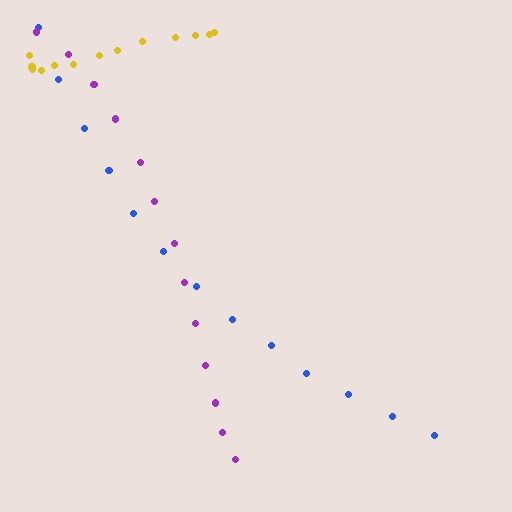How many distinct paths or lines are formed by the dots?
There are 3 distinct paths.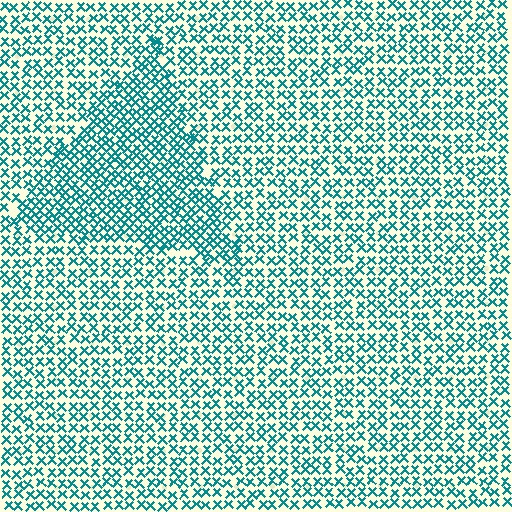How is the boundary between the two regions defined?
The boundary is defined by a change in element density (approximately 1.5x ratio). All elements are the same color, size, and shape.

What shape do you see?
I see a triangle.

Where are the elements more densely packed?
The elements are more densely packed inside the triangle boundary.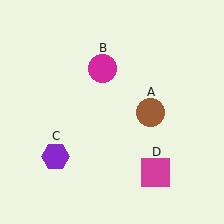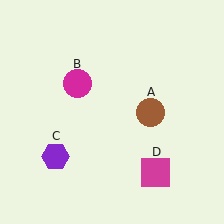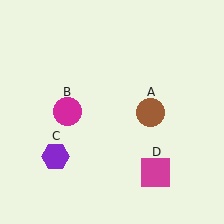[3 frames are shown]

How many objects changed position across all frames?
1 object changed position: magenta circle (object B).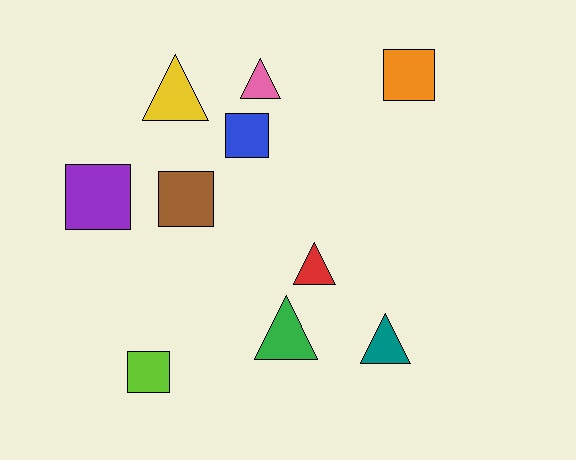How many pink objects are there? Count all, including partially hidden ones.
There is 1 pink object.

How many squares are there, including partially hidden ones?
There are 5 squares.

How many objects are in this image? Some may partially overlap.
There are 10 objects.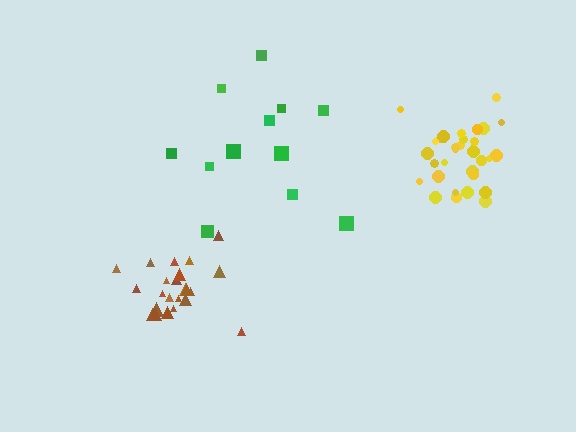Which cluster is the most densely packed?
Yellow.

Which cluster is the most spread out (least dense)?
Green.